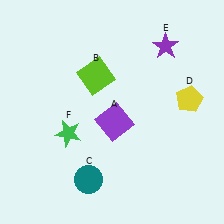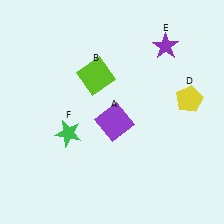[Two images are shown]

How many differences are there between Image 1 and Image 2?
There is 1 difference between the two images.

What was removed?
The teal circle (C) was removed in Image 2.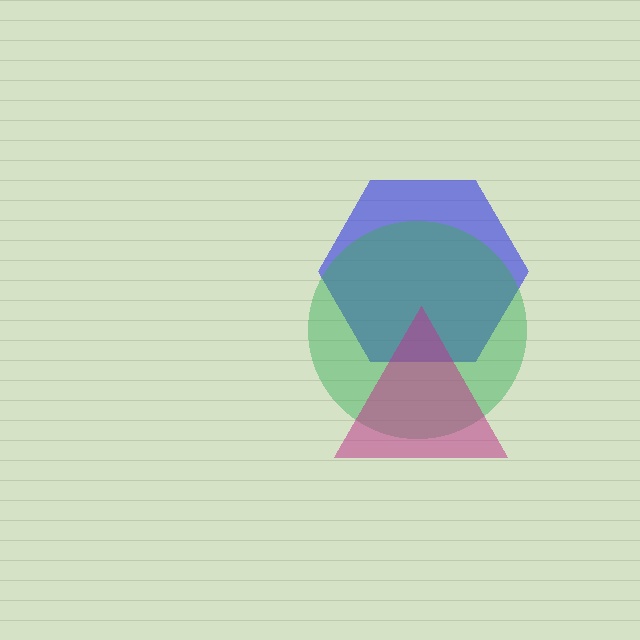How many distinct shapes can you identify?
There are 3 distinct shapes: a blue hexagon, a green circle, a magenta triangle.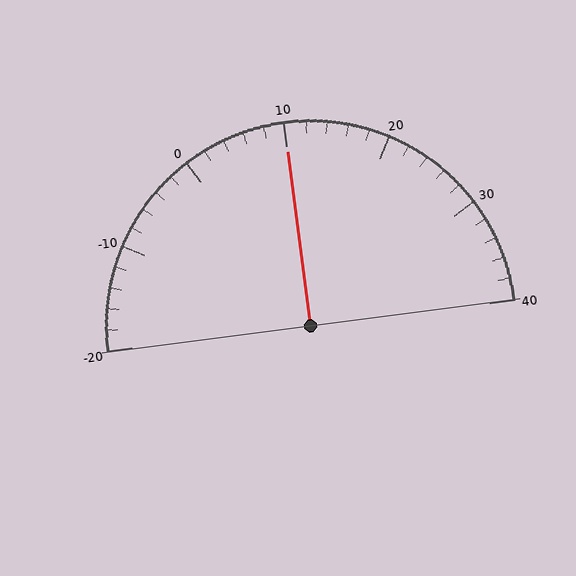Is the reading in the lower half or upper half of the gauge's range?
The reading is in the upper half of the range (-20 to 40).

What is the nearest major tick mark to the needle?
The nearest major tick mark is 10.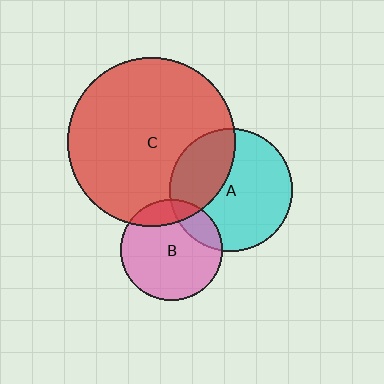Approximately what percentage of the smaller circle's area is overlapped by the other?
Approximately 35%.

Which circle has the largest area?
Circle C (red).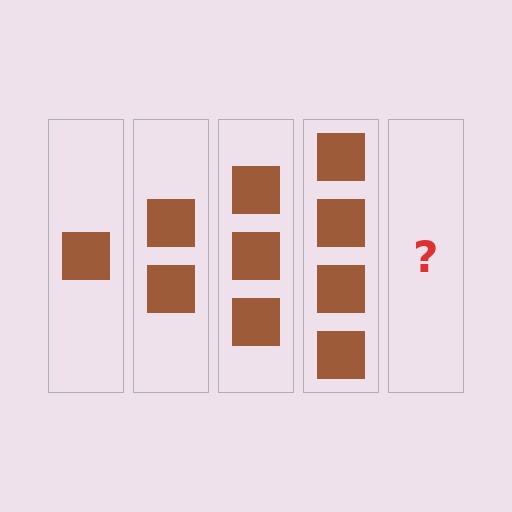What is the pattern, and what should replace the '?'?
The pattern is that each step adds one more square. The '?' should be 5 squares.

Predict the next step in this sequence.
The next step is 5 squares.